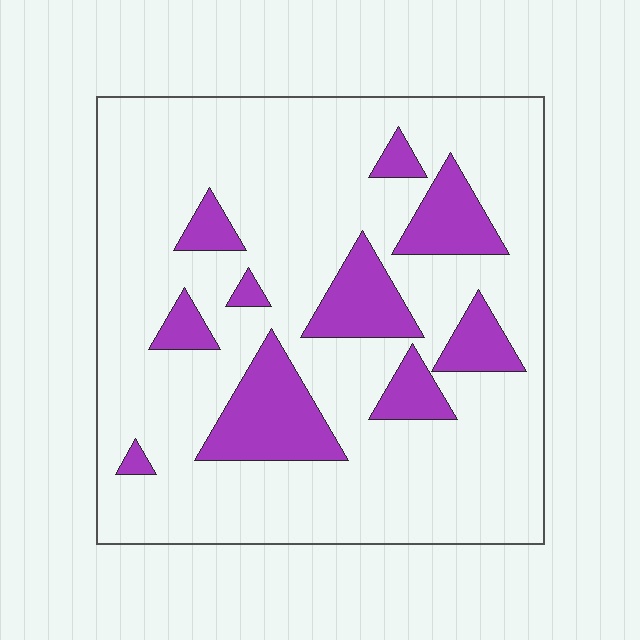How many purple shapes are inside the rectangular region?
10.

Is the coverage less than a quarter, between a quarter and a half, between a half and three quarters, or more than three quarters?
Less than a quarter.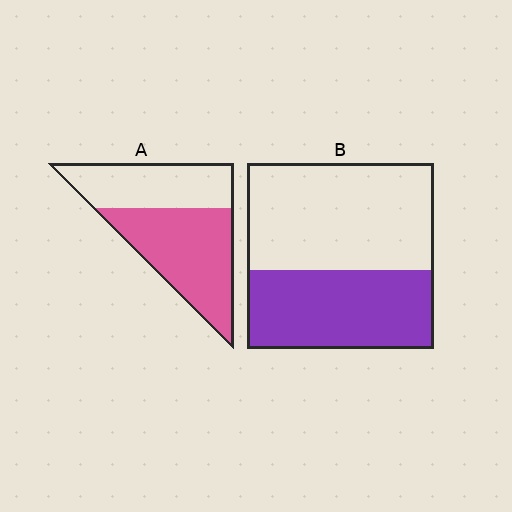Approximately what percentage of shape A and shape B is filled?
A is approximately 60% and B is approximately 40%.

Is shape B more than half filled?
No.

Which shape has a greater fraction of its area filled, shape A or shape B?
Shape A.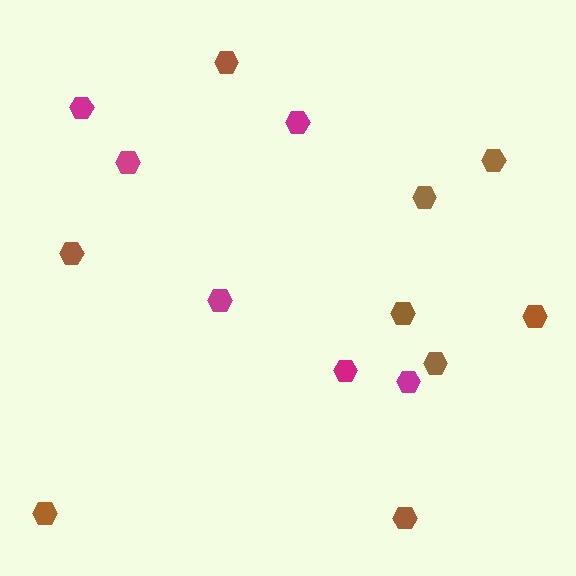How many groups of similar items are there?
There are 2 groups: one group of brown hexagons (9) and one group of magenta hexagons (6).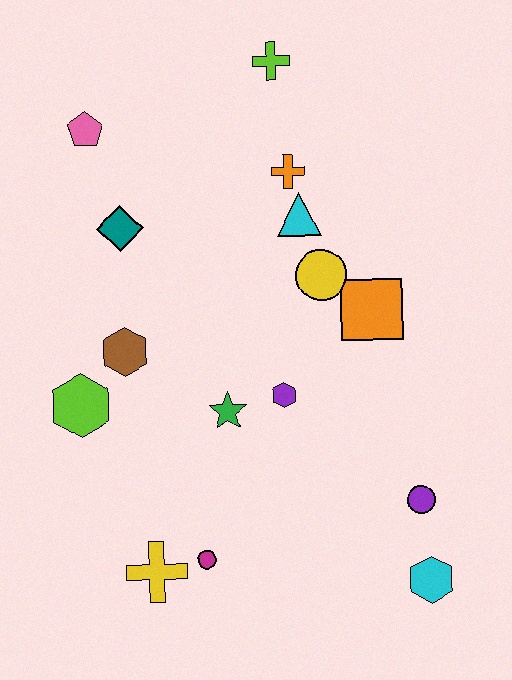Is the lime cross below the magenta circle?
No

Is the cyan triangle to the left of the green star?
No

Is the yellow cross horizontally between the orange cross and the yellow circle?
No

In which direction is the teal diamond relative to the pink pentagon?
The teal diamond is below the pink pentagon.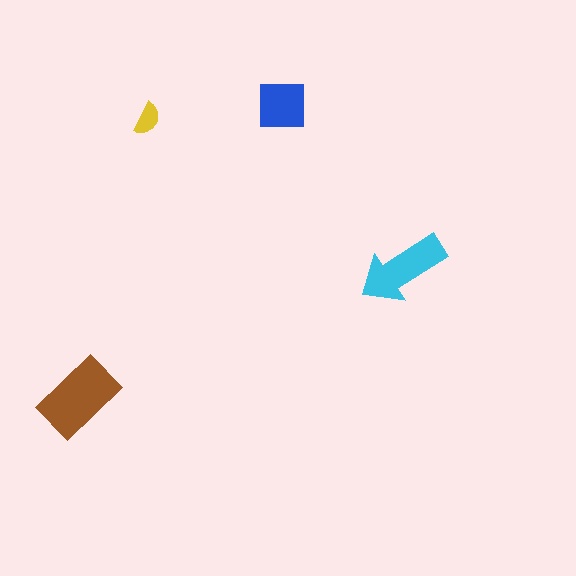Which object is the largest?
The brown rectangle.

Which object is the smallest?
The yellow semicircle.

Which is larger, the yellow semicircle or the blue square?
The blue square.